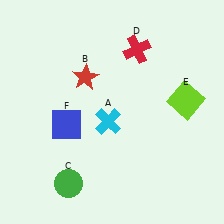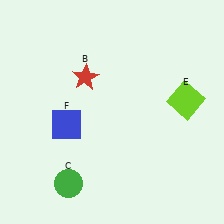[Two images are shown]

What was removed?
The red cross (D), the cyan cross (A) were removed in Image 2.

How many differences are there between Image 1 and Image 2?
There are 2 differences between the two images.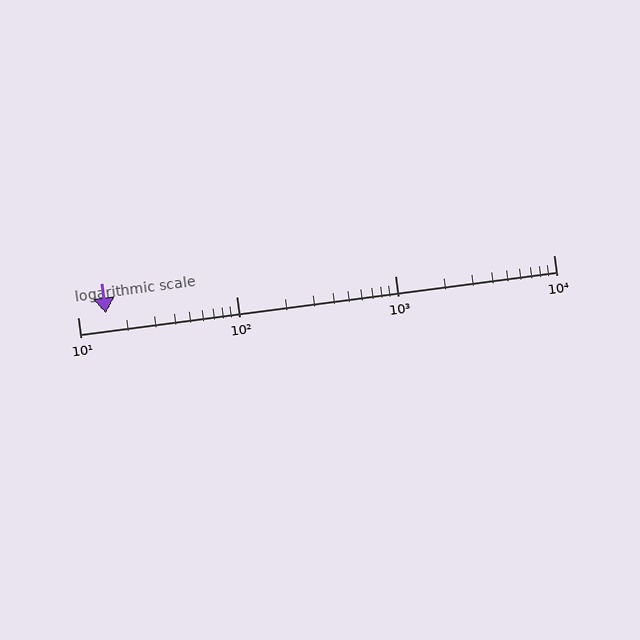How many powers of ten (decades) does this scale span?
The scale spans 3 decades, from 10 to 10000.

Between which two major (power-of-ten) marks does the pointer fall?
The pointer is between 10 and 100.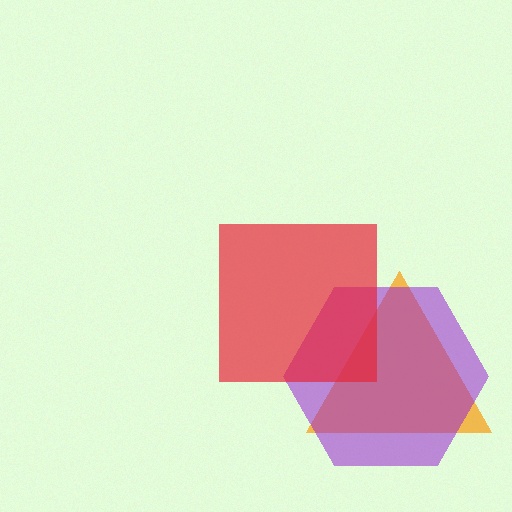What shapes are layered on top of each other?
The layered shapes are: an orange triangle, a purple hexagon, a red square.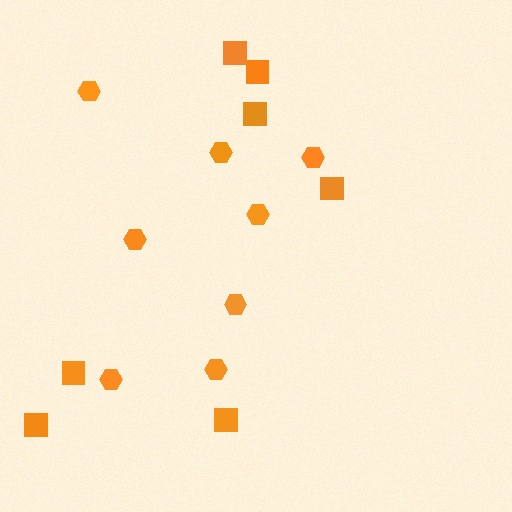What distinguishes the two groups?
There are 2 groups: one group of hexagons (8) and one group of squares (7).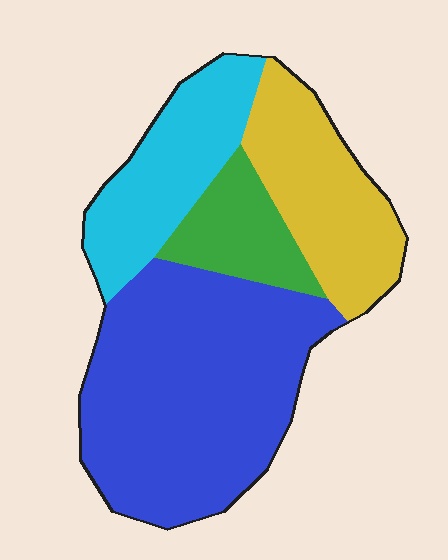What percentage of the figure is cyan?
Cyan covers about 20% of the figure.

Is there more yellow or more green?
Yellow.